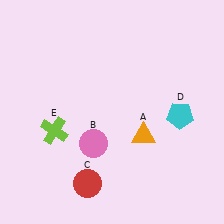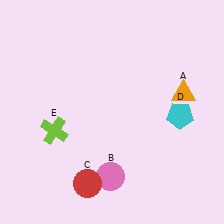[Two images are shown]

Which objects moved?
The objects that moved are: the orange triangle (A), the pink circle (B).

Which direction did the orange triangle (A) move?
The orange triangle (A) moved up.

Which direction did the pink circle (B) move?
The pink circle (B) moved down.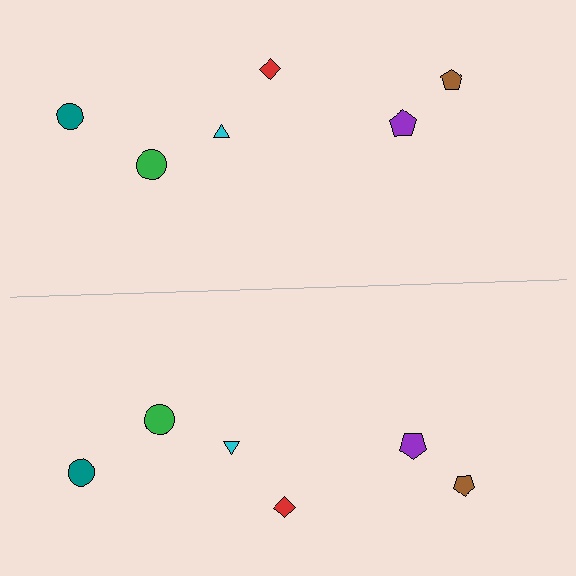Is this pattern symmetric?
Yes, this pattern has bilateral (reflection) symmetry.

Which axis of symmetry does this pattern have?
The pattern has a horizontal axis of symmetry running through the center of the image.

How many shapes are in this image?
There are 12 shapes in this image.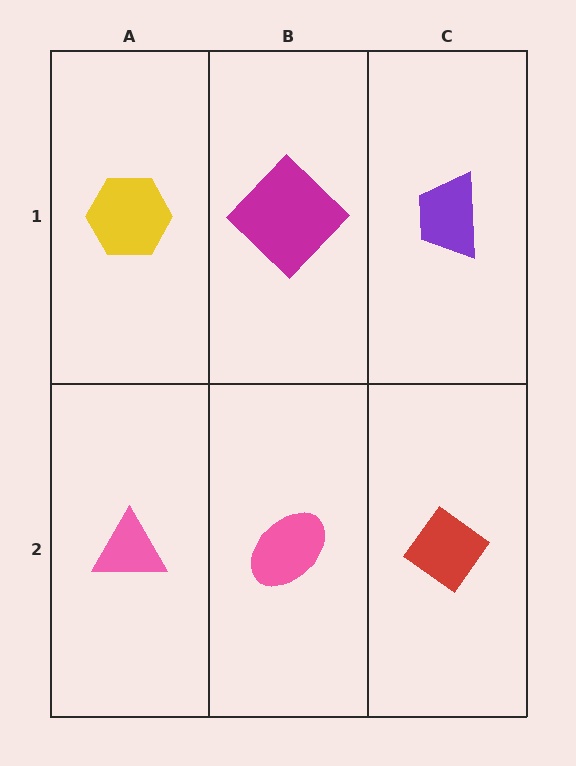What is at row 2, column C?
A red diamond.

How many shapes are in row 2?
3 shapes.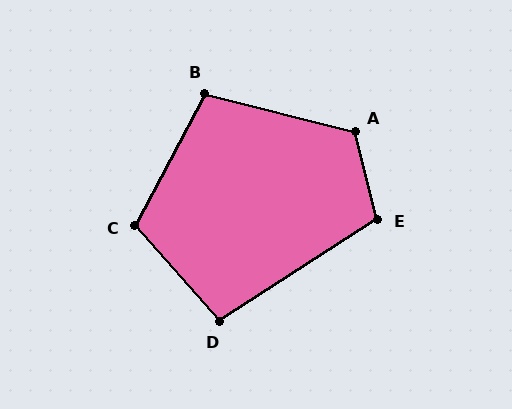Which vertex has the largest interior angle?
A, at approximately 119 degrees.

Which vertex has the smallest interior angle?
D, at approximately 98 degrees.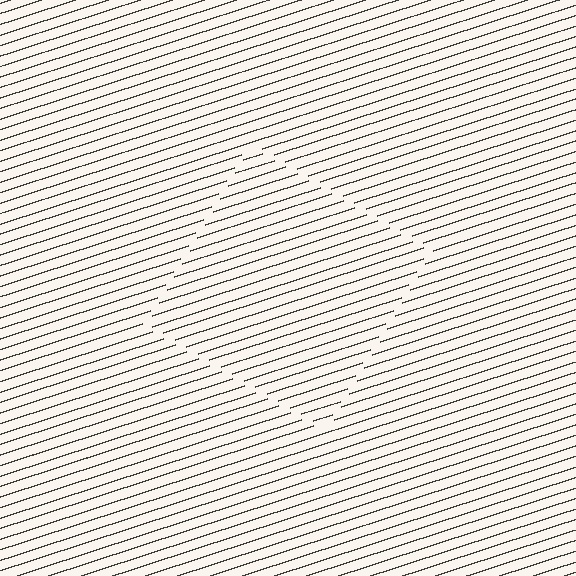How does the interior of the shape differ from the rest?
The interior of the shape contains the same grating, shifted by half a period — the contour is defined by the phase discontinuity where line-ends from the inner and outer gratings abut.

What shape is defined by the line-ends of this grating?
An illusory square. The interior of the shape contains the same grating, shifted by half a period — the contour is defined by the phase discontinuity where line-ends from the inner and outer gratings abut.